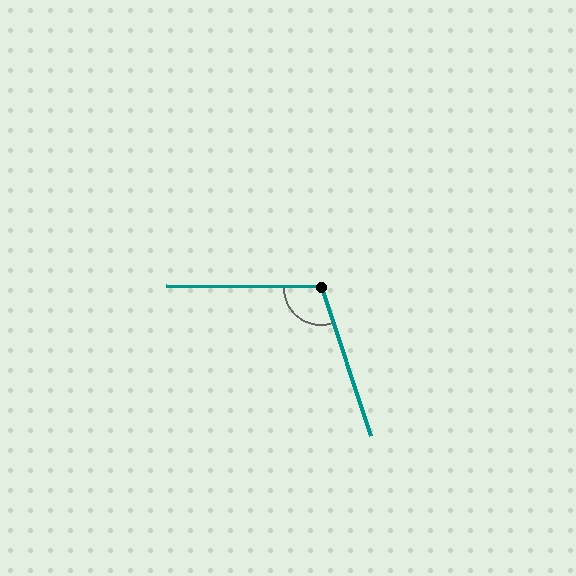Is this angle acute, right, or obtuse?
It is obtuse.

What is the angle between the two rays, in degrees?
Approximately 109 degrees.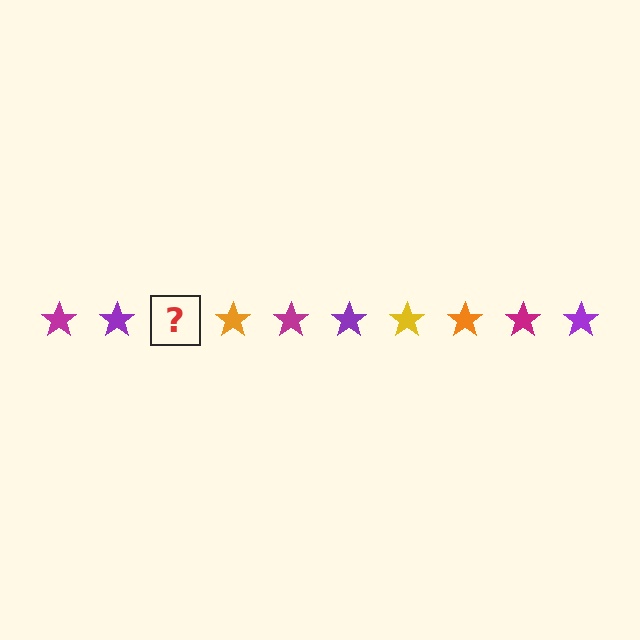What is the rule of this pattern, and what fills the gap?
The rule is that the pattern cycles through magenta, purple, yellow, orange stars. The gap should be filled with a yellow star.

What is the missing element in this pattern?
The missing element is a yellow star.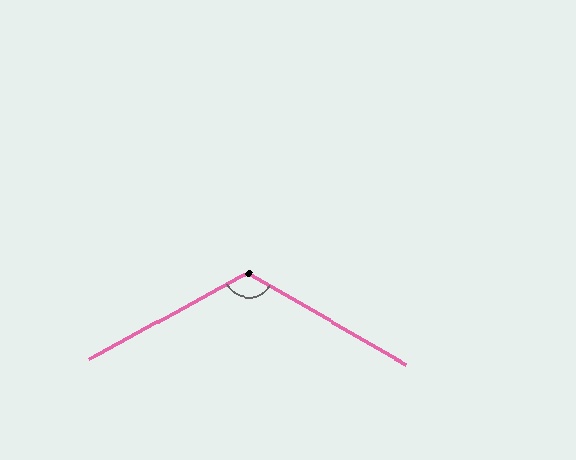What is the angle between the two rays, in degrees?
Approximately 121 degrees.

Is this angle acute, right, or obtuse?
It is obtuse.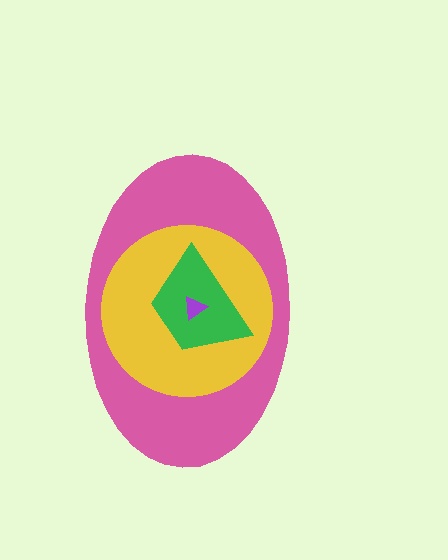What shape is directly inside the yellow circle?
The green trapezoid.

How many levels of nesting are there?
4.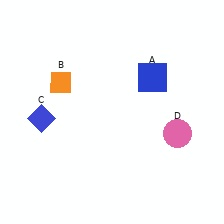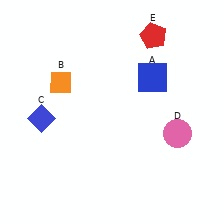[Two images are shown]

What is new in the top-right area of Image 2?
A red pentagon (E) was added in the top-right area of Image 2.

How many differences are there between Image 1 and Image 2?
There is 1 difference between the two images.